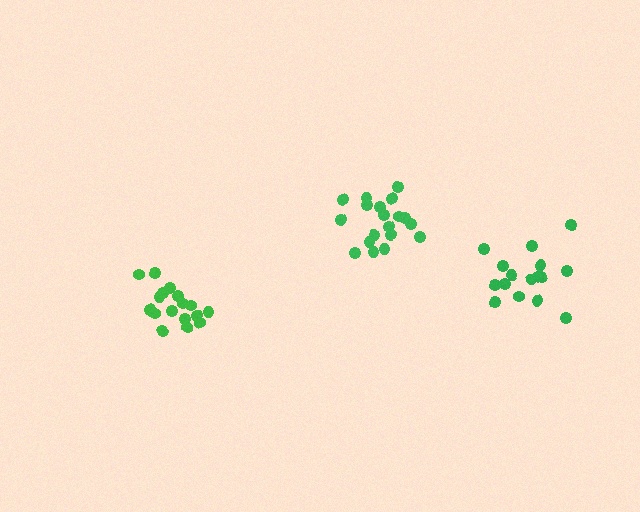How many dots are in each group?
Group 1: 18 dots, Group 2: 16 dots, Group 3: 19 dots (53 total).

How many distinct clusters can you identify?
There are 3 distinct clusters.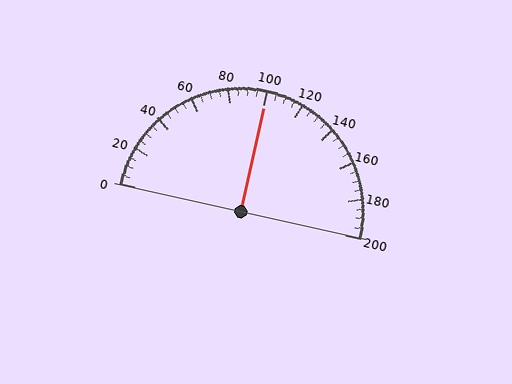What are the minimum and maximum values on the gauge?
The gauge ranges from 0 to 200.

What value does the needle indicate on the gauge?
The needle indicates approximately 100.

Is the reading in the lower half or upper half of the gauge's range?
The reading is in the upper half of the range (0 to 200).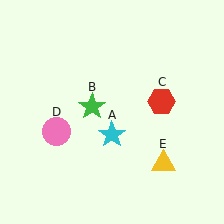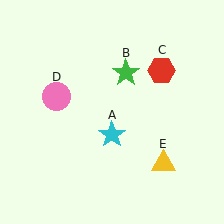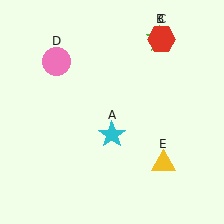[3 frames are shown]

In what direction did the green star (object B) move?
The green star (object B) moved up and to the right.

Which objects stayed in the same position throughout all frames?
Cyan star (object A) and yellow triangle (object E) remained stationary.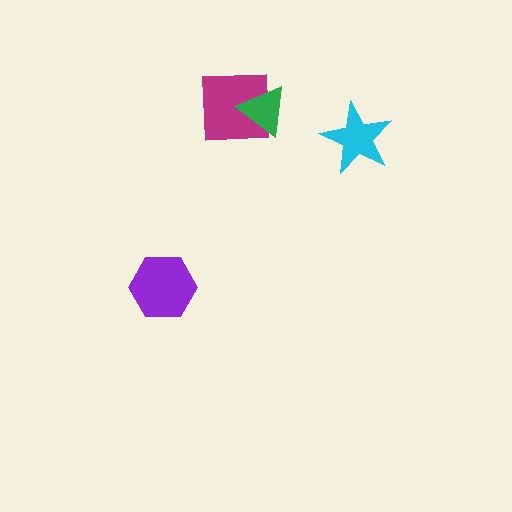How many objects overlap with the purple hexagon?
0 objects overlap with the purple hexagon.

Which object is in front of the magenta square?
The green triangle is in front of the magenta square.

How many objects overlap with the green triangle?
1 object overlaps with the green triangle.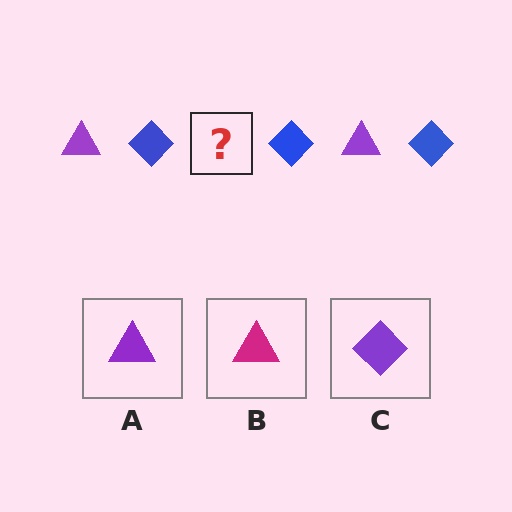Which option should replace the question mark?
Option A.